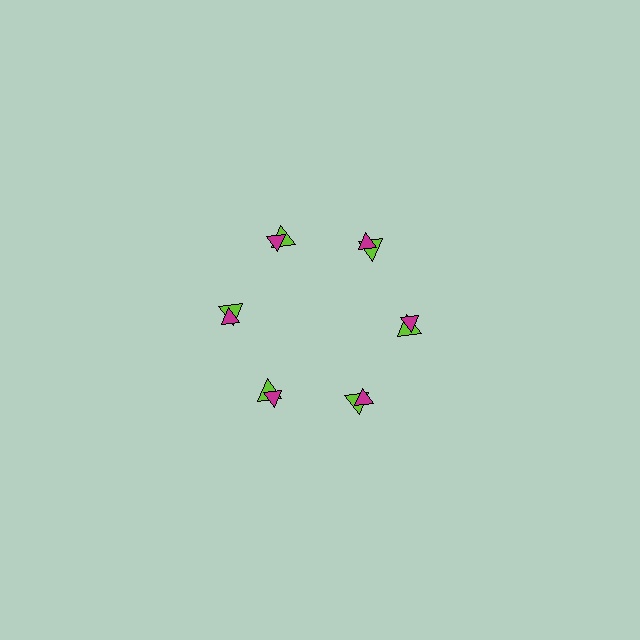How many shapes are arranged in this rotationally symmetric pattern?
There are 12 shapes, arranged in 6 groups of 2.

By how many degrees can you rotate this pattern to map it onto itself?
The pattern maps onto itself every 60 degrees of rotation.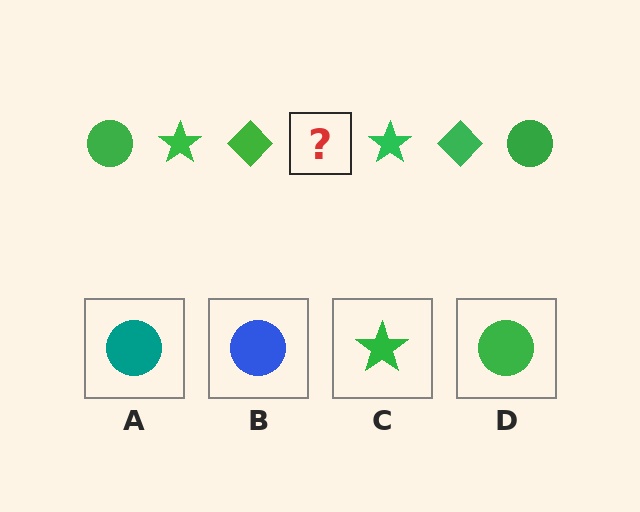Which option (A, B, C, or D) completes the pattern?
D.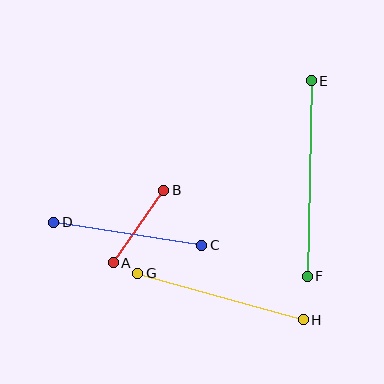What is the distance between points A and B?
The distance is approximately 89 pixels.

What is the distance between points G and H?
The distance is approximately 172 pixels.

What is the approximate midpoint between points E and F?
The midpoint is at approximately (309, 178) pixels.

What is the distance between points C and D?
The distance is approximately 150 pixels.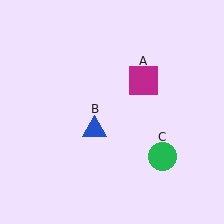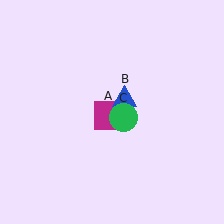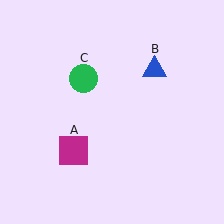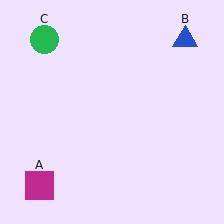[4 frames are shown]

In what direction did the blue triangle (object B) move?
The blue triangle (object B) moved up and to the right.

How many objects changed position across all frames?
3 objects changed position: magenta square (object A), blue triangle (object B), green circle (object C).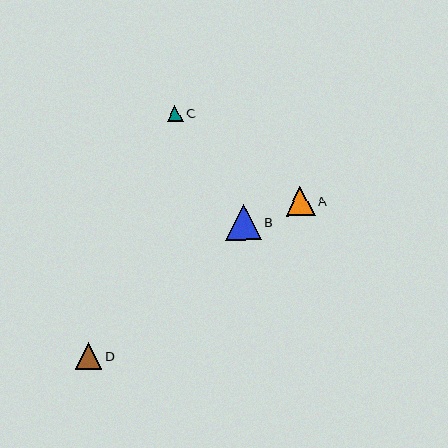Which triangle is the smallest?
Triangle C is the smallest with a size of approximately 16 pixels.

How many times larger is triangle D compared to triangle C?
Triangle D is approximately 1.7 times the size of triangle C.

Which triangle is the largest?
Triangle B is the largest with a size of approximately 36 pixels.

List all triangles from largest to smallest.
From largest to smallest: B, A, D, C.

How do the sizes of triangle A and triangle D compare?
Triangle A and triangle D are approximately the same size.